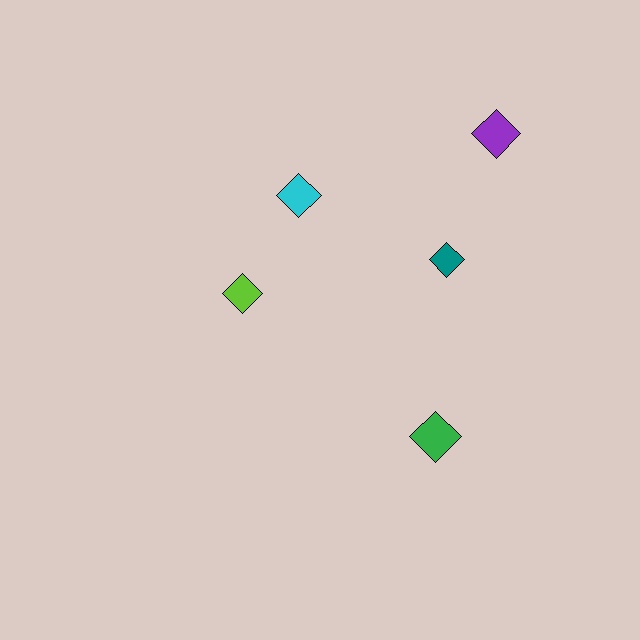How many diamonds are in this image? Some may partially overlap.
There are 5 diamonds.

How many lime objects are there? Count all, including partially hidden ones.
There is 1 lime object.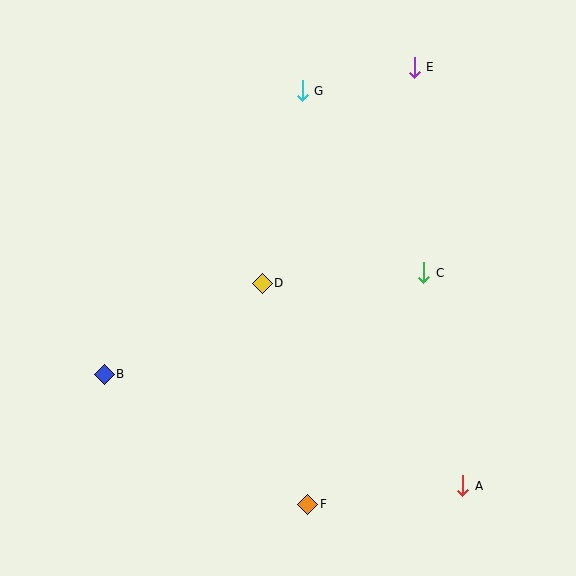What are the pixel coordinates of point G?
Point G is at (302, 91).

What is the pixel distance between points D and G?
The distance between D and G is 197 pixels.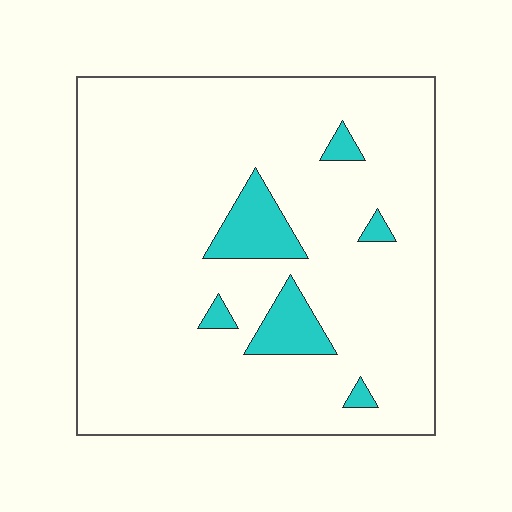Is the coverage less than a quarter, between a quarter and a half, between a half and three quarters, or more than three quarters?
Less than a quarter.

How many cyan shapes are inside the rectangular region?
6.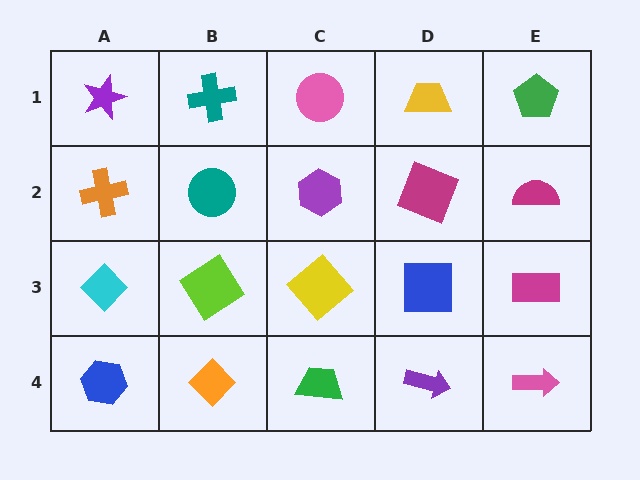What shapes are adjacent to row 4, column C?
A yellow diamond (row 3, column C), an orange diamond (row 4, column B), a purple arrow (row 4, column D).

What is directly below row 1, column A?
An orange cross.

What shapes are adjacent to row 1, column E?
A magenta semicircle (row 2, column E), a yellow trapezoid (row 1, column D).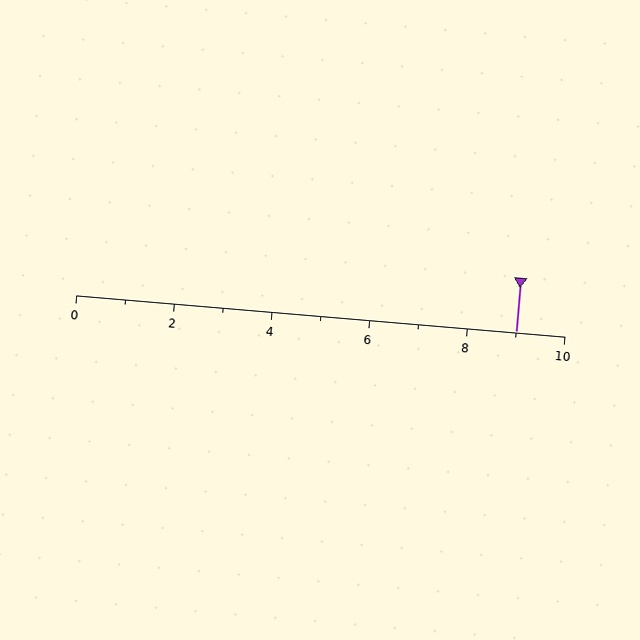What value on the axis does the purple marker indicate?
The marker indicates approximately 9.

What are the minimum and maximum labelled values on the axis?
The axis runs from 0 to 10.